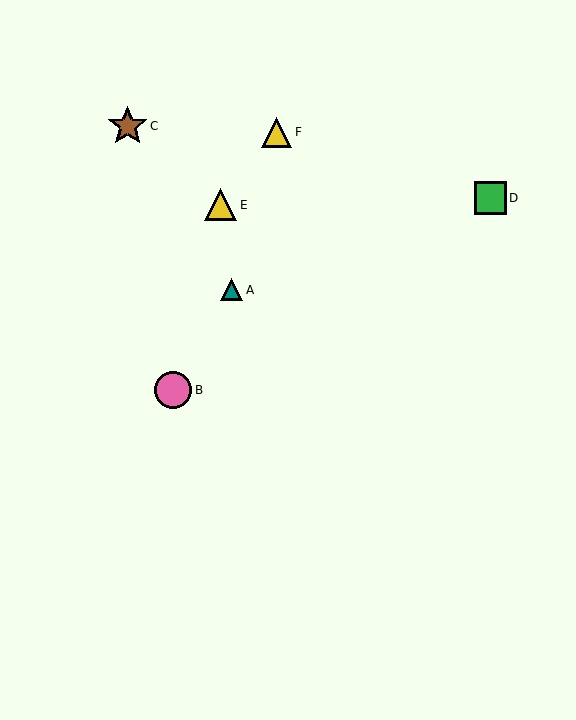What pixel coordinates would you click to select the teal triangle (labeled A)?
Click at (232, 290) to select the teal triangle A.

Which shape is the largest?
The brown star (labeled C) is the largest.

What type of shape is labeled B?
Shape B is a pink circle.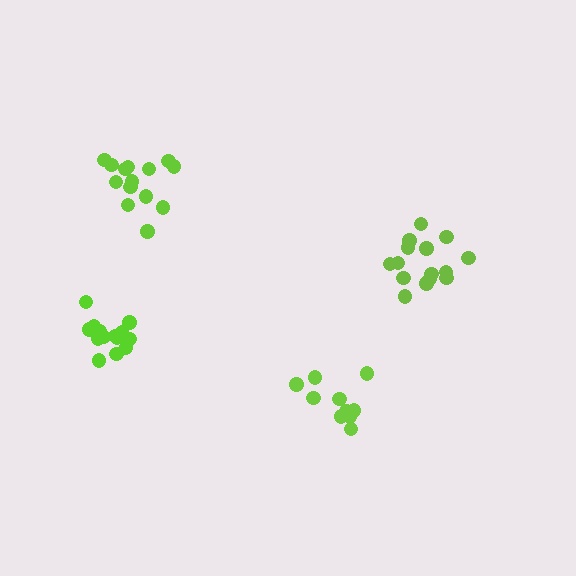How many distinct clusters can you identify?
There are 4 distinct clusters.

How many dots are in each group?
Group 1: 14 dots, Group 2: 15 dots, Group 3: 10 dots, Group 4: 15 dots (54 total).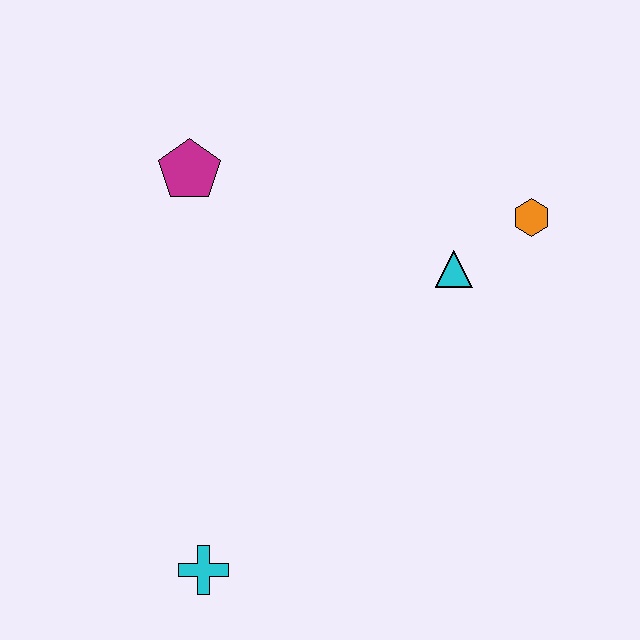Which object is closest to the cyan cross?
The cyan triangle is closest to the cyan cross.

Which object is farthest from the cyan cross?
The orange hexagon is farthest from the cyan cross.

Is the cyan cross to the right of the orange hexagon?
No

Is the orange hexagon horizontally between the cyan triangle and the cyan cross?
No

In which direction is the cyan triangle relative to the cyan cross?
The cyan triangle is above the cyan cross.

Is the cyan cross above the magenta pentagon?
No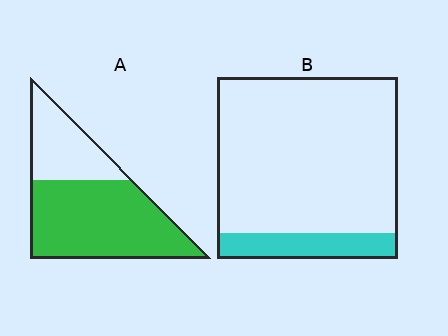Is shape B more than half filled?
No.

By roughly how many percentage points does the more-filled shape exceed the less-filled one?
By roughly 55 percentage points (A over B).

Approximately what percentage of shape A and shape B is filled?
A is approximately 70% and B is approximately 15%.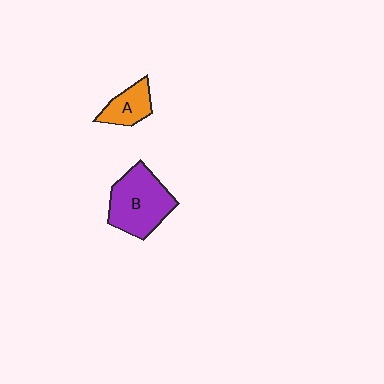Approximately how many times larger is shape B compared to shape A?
Approximately 2.0 times.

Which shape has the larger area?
Shape B (purple).